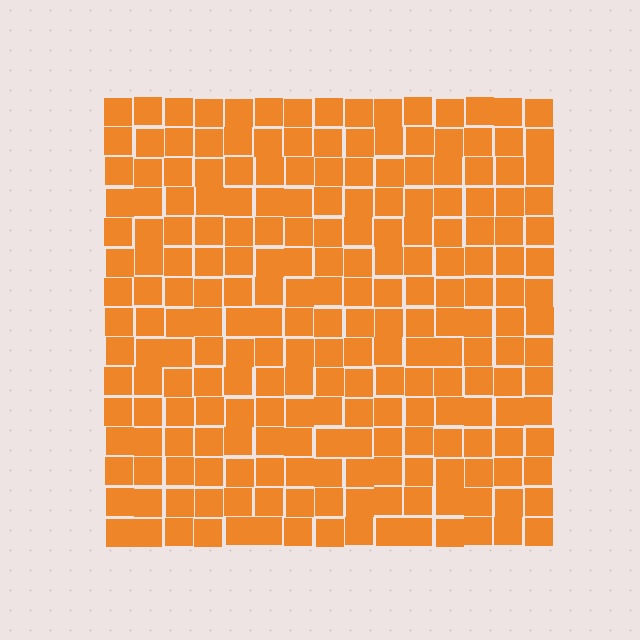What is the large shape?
The large shape is a square.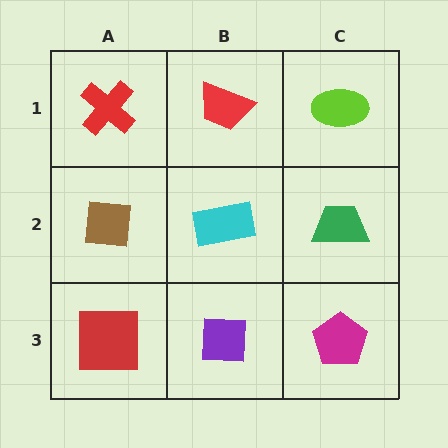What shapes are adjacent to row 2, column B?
A red trapezoid (row 1, column B), a purple square (row 3, column B), a brown square (row 2, column A), a green trapezoid (row 2, column C).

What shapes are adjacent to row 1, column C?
A green trapezoid (row 2, column C), a red trapezoid (row 1, column B).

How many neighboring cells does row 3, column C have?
2.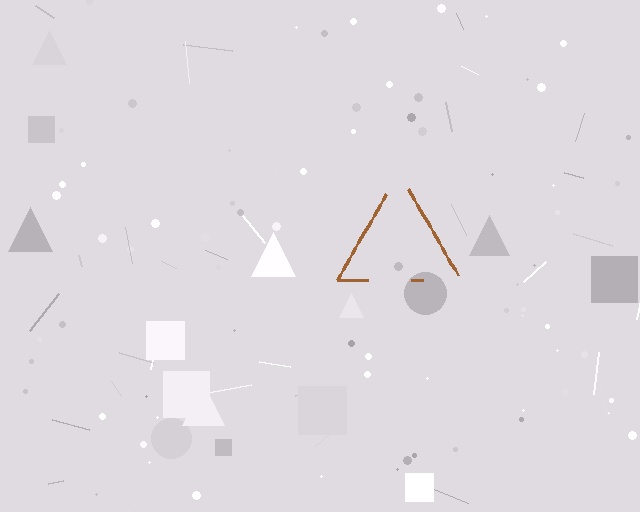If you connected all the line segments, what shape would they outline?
They would outline a triangle.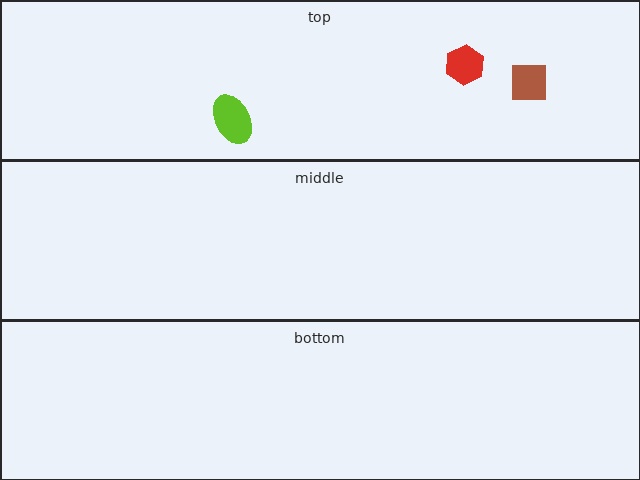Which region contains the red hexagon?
The top region.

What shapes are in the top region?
The lime ellipse, the brown square, the red hexagon.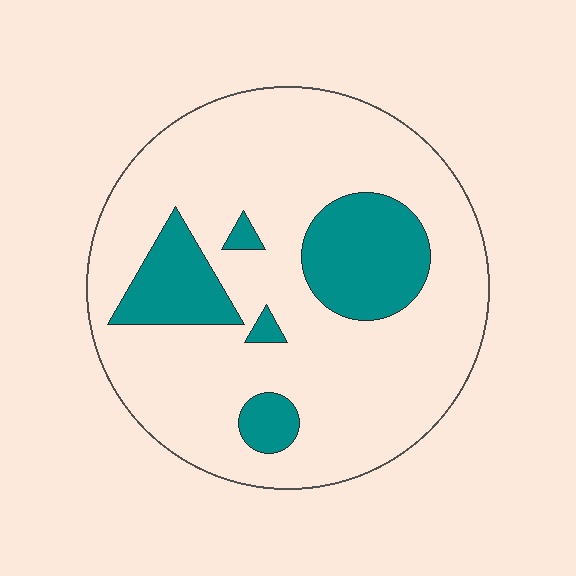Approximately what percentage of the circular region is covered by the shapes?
Approximately 20%.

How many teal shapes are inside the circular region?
5.